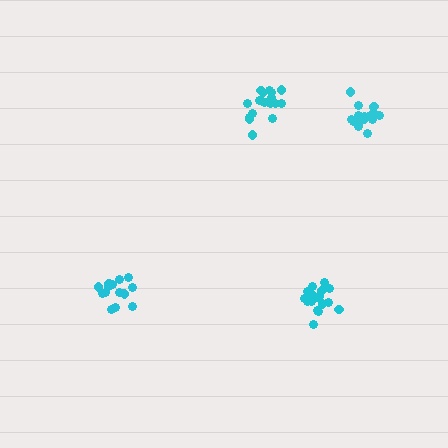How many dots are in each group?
Group 1: 17 dots, Group 2: 19 dots, Group 3: 19 dots, Group 4: 14 dots (69 total).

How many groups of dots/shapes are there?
There are 4 groups.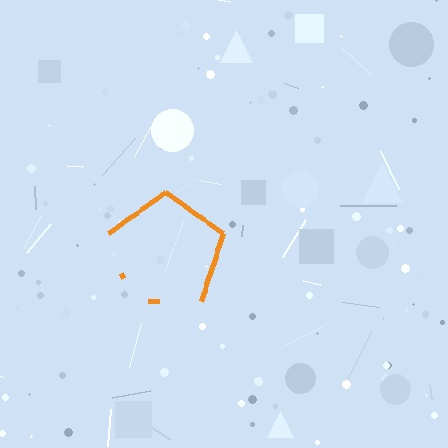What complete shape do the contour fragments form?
The contour fragments form a pentagon.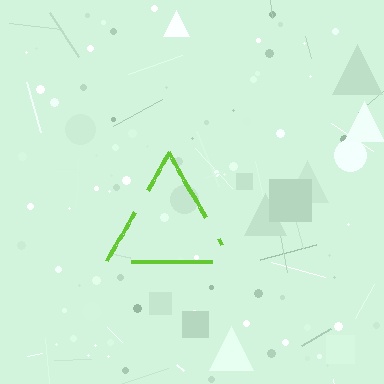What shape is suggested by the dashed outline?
The dashed outline suggests a triangle.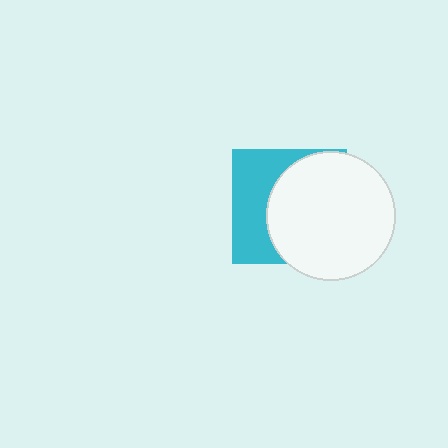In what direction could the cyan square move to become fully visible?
The cyan square could move left. That would shift it out from behind the white circle entirely.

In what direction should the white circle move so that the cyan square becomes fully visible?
The white circle should move right. That is the shortest direction to clear the overlap and leave the cyan square fully visible.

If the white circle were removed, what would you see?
You would see the complete cyan square.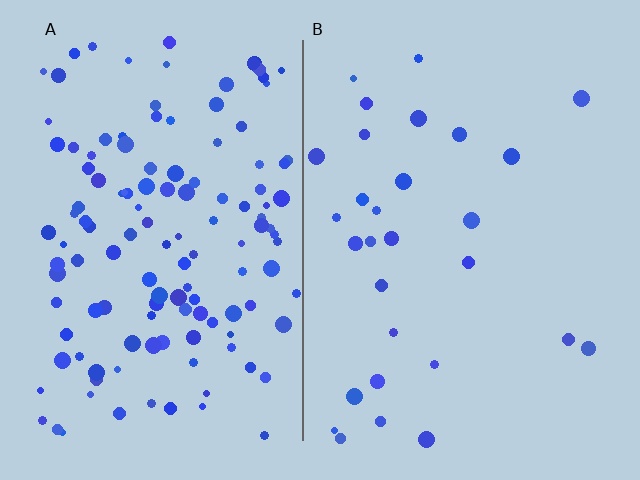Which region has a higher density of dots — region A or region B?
A (the left).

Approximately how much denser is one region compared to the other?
Approximately 4.5× — region A over region B.